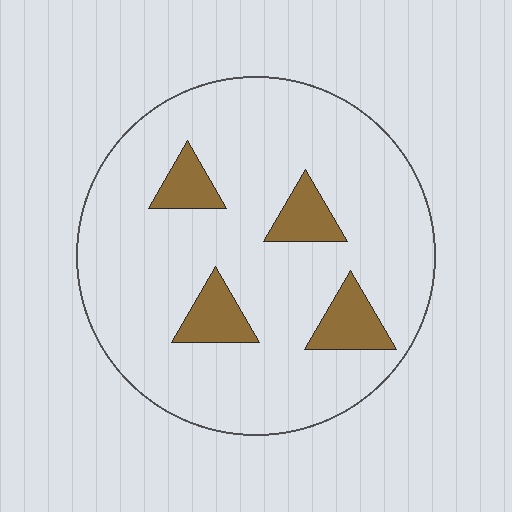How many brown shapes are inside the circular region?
4.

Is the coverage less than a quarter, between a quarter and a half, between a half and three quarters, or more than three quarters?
Less than a quarter.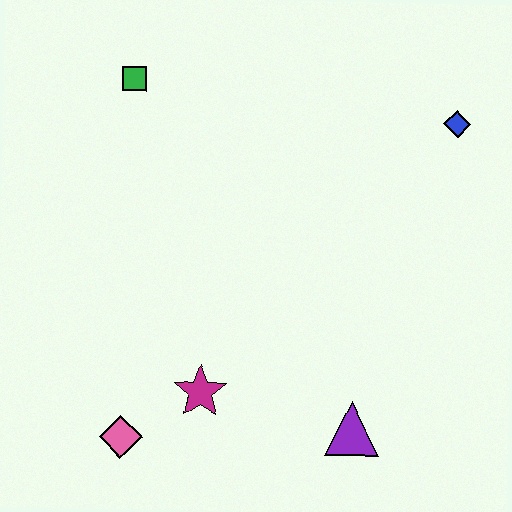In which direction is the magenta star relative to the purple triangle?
The magenta star is to the left of the purple triangle.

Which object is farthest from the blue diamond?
The pink diamond is farthest from the blue diamond.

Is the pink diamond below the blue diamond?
Yes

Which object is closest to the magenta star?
The pink diamond is closest to the magenta star.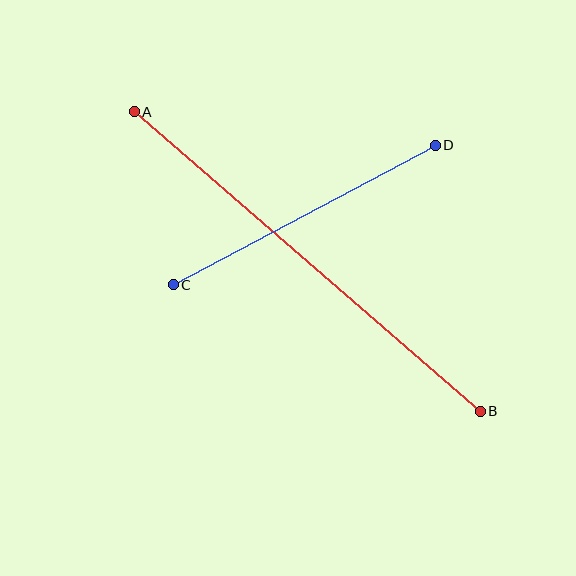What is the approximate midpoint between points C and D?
The midpoint is at approximately (304, 215) pixels.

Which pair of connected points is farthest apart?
Points A and B are farthest apart.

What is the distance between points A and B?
The distance is approximately 458 pixels.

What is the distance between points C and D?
The distance is approximately 297 pixels.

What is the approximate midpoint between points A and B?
The midpoint is at approximately (307, 262) pixels.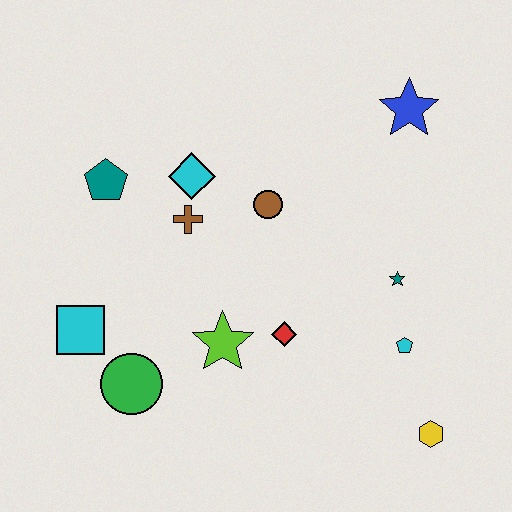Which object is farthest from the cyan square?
The blue star is farthest from the cyan square.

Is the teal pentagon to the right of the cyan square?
Yes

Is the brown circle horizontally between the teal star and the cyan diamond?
Yes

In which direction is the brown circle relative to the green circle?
The brown circle is above the green circle.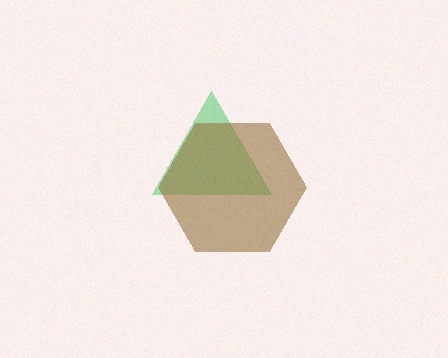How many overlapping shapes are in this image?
There are 2 overlapping shapes in the image.